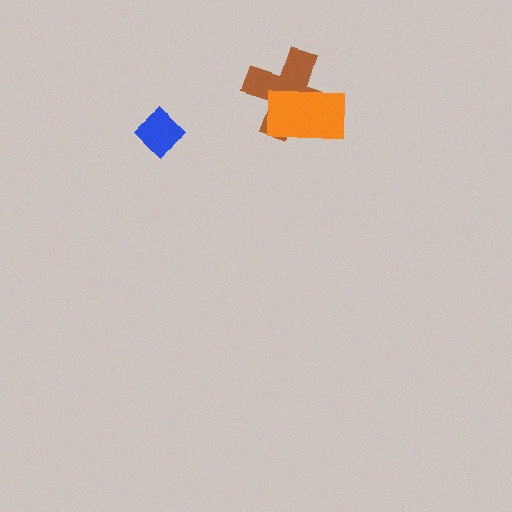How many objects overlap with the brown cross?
1 object overlaps with the brown cross.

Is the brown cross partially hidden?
Yes, it is partially covered by another shape.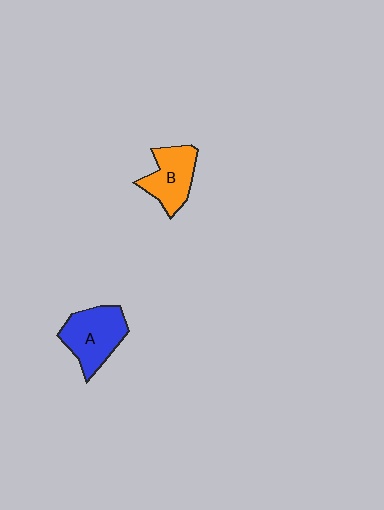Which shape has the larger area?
Shape A (blue).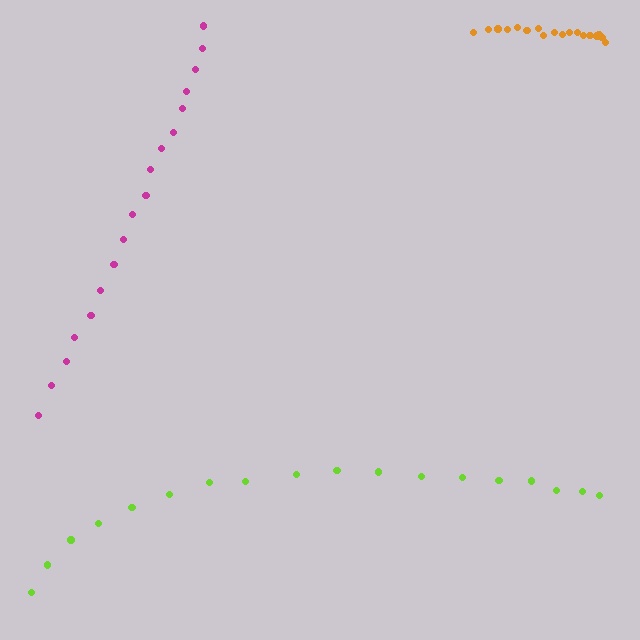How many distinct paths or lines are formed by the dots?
There are 3 distinct paths.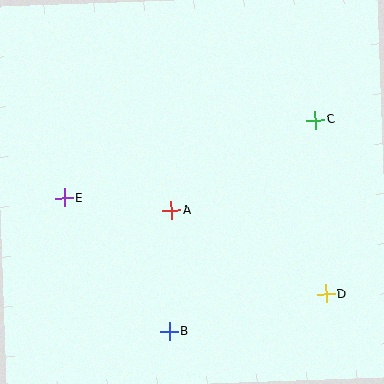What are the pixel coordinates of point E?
Point E is at (65, 198).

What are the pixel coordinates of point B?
Point B is at (169, 332).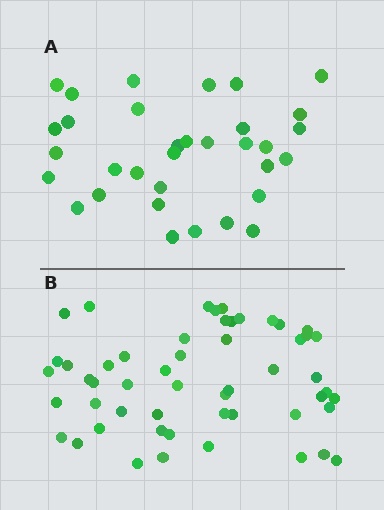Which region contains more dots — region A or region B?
Region B (the bottom region) has more dots.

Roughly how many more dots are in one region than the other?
Region B has approximately 20 more dots than region A.